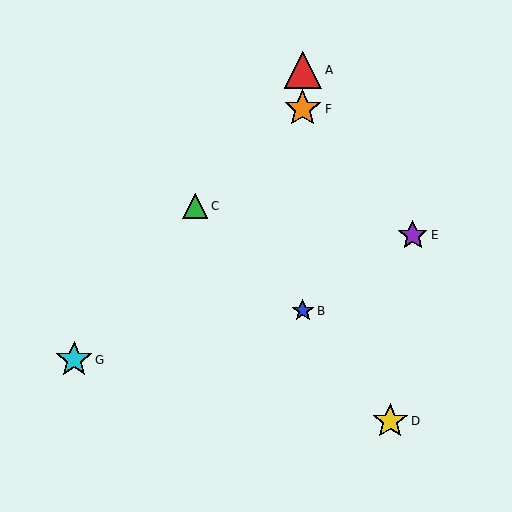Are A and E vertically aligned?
No, A is at x≈303 and E is at x≈413.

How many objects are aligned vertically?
3 objects (A, B, F) are aligned vertically.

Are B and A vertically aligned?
Yes, both are at x≈303.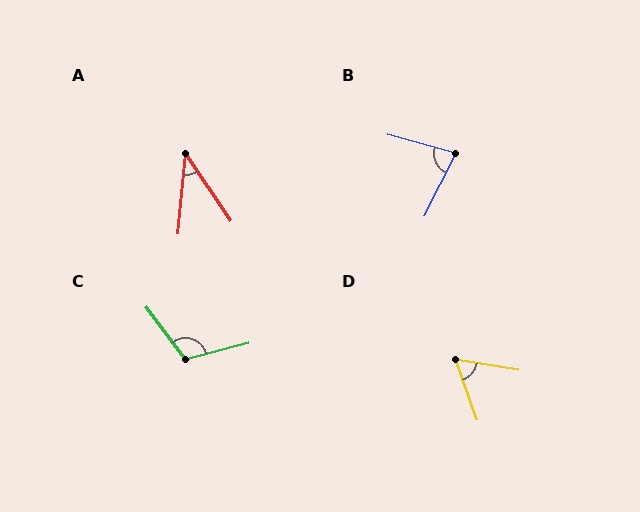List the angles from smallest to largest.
A (39°), D (61°), B (79°), C (112°).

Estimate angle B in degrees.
Approximately 79 degrees.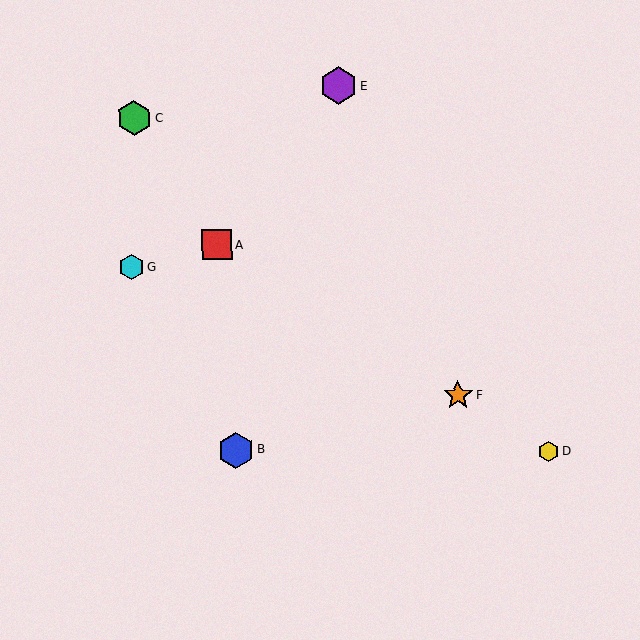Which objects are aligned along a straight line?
Objects A, D, F are aligned along a straight line.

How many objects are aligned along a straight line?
3 objects (A, D, F) are aligned along a straight line.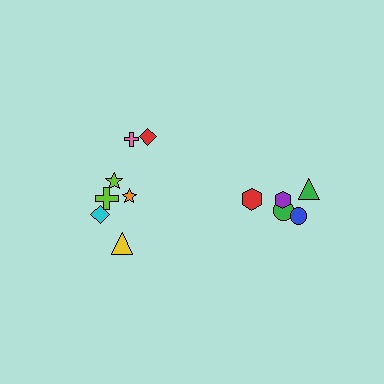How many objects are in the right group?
There are 5 objects.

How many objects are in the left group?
There are 7 objects.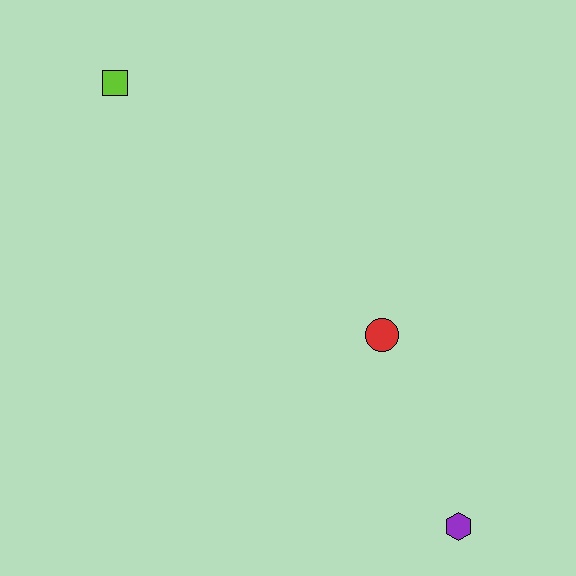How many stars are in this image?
There are no stars.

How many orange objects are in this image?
There are no orange objects.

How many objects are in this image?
There are 3 objects.